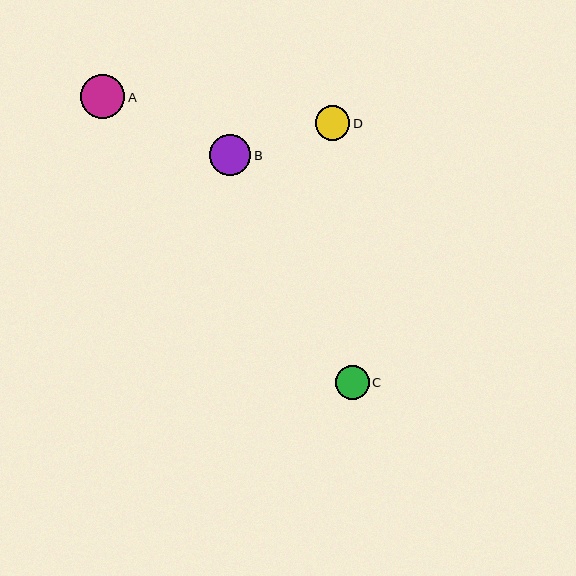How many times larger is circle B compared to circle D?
Circle B is approximately 1.2 times the size of circle D.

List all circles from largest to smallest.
From largest to smallest: A, B, D, C.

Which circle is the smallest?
Circle C is the smallest with a size of approximately 34 pixels.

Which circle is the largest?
Circle A is the largest with a size of approximately 44 pixels.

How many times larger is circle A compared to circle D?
Circle A is approximately 1.3 times the size of circle D.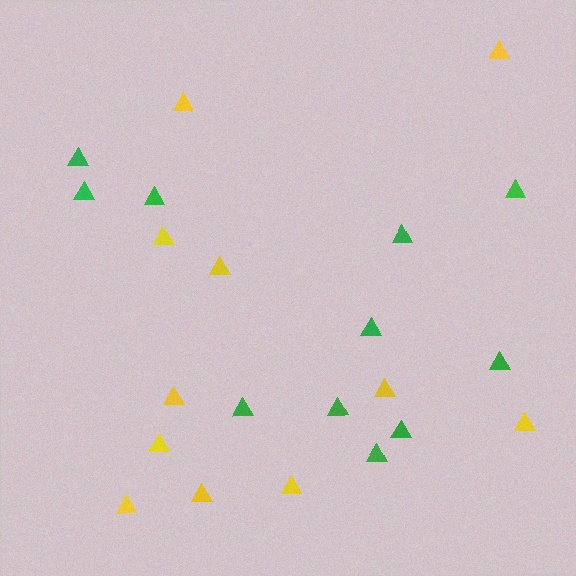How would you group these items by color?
There are 2 groups: one group of yellow triangles (11) and one group of green triangles (11).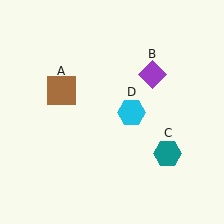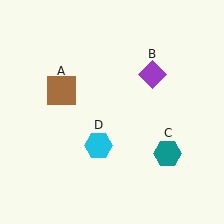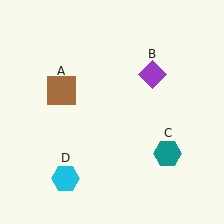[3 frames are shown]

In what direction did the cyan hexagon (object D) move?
The cyan hexagon (object D) moved down and to the left.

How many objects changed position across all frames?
1 object changed position: cyan hexagon (object D).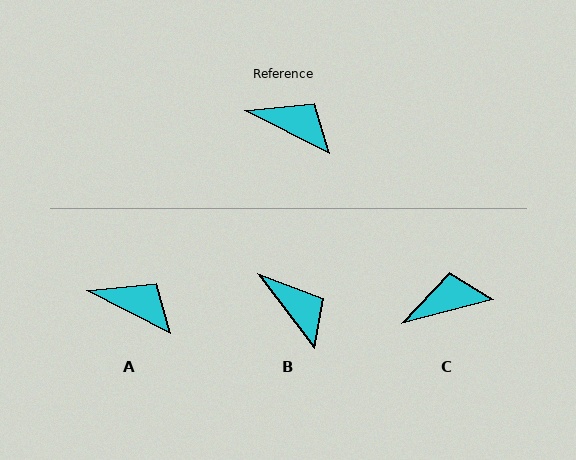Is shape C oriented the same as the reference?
No, it is off by about 42 degrees.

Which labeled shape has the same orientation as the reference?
A.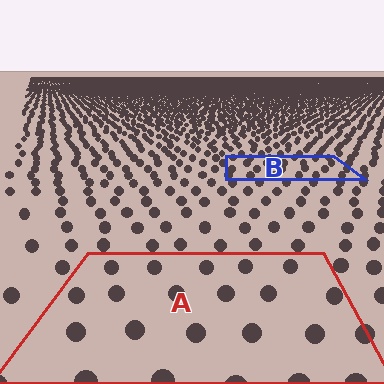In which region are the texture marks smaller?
The texture marks are smaller in region B, because it is farther away.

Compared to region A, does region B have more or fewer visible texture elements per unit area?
Region B has more texture elements per unit area — they are packed more densely because it is farther away.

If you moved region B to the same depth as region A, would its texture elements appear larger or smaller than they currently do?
They would appear larger. At a closer depth, the same texture elements are projected at a bigger on-screen size.